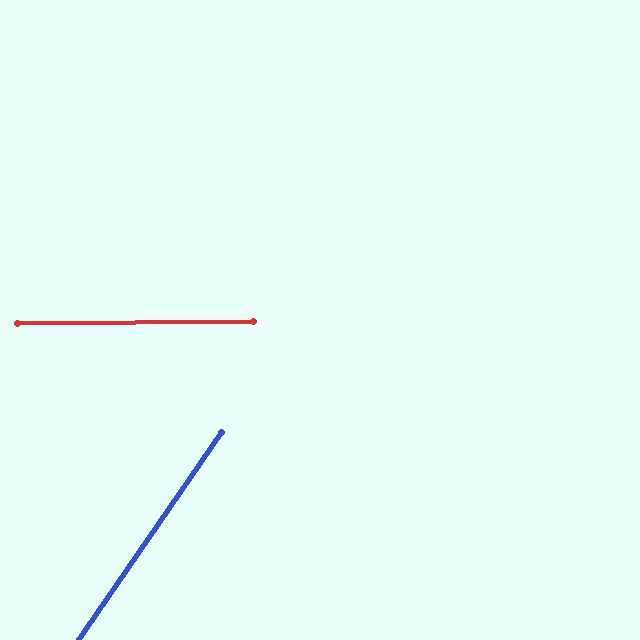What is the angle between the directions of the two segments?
Approximately 55 degrees.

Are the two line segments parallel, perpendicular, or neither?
Neither parallel nor perpendicular — they differ by about 55°.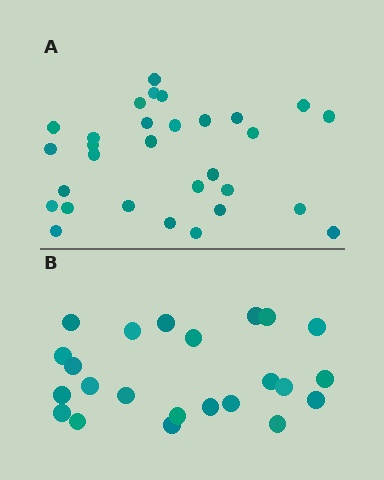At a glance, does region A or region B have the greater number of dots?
Region A (the top region) has more dots.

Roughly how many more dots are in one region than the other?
Region A has roughly 8 or so more dots than region B.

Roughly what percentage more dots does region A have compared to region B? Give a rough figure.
About 30% more.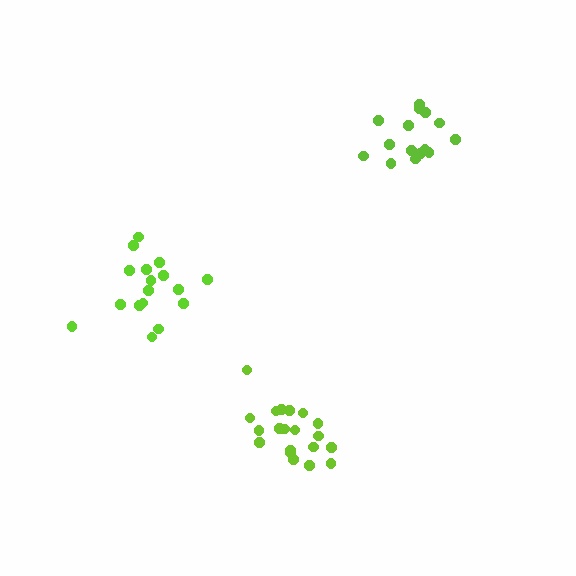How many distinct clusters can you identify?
There are 3 distinct clusters.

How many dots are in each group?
Group 1: 17 dots, Group 2: 20 dots, Group 3: 16 dots (53 total).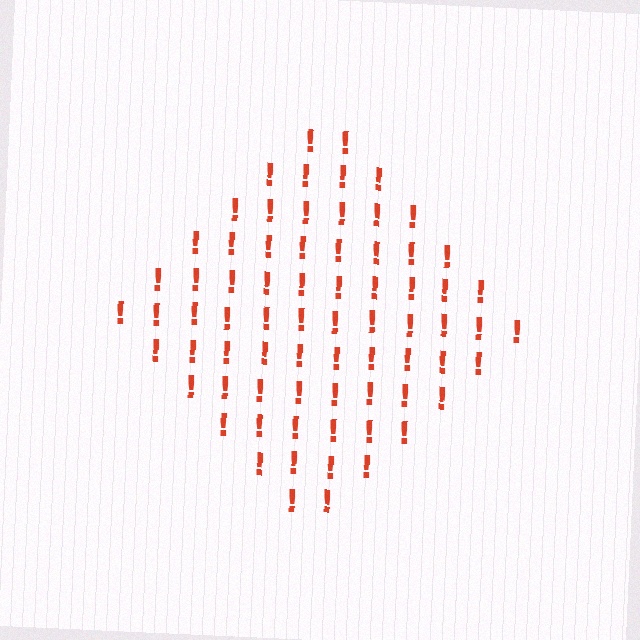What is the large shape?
The large shape is a diamond.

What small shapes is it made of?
It is made of small exclamation marks.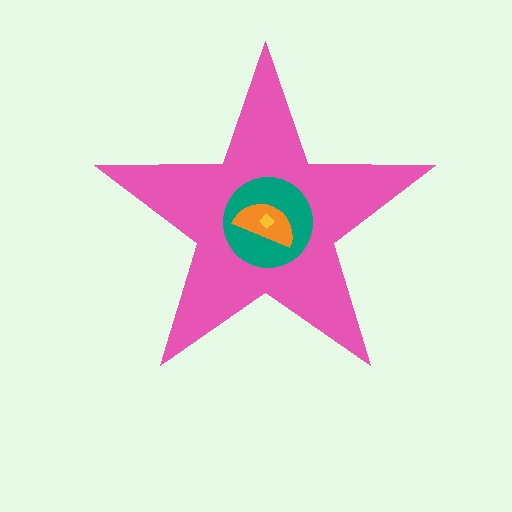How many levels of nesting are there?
4.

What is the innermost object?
The yellow diamond.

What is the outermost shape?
The pink star.